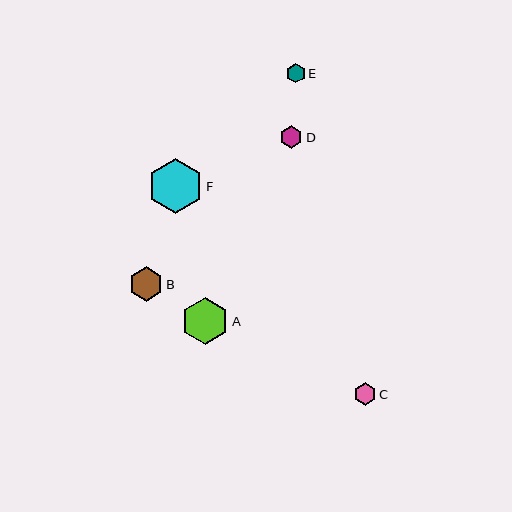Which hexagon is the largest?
Hexagon F is the largest with a size of approximately 55 pixels.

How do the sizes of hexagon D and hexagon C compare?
Hexagon D and hexagon C are approximately the same size.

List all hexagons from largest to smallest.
From largest to smallest: F, A, B, D, C, E.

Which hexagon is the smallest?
Hexagon E is the smallest with a size of approximately 19 pixels.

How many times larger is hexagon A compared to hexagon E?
Hexagon A is approximately 2.5 times the size of hexagon E.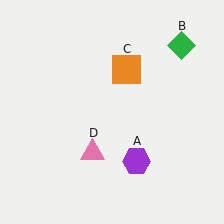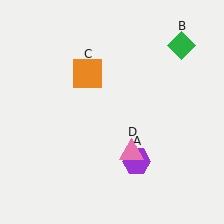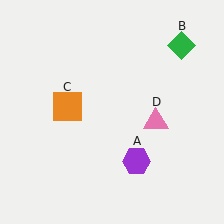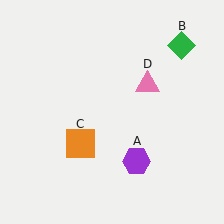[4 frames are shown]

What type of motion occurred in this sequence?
The orange square (object C), pink triangle (object D) rotated counterclockwise around the center of the scene.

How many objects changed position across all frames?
2 objects changed position: orange square (object C), pink triangle (object D).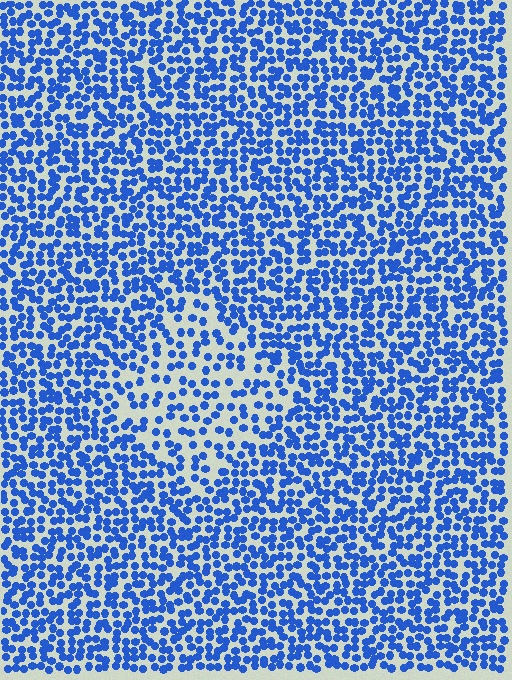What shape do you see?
I see a diamond.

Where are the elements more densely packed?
The elements are more densely packed outside the diamond boundary.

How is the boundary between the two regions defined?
The boundary is defined by a change in element density (approximately 1.8x ratio). All elements are the same color, size, and shape.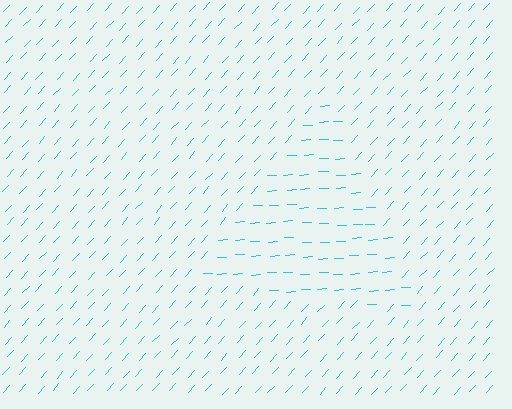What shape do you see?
I see a triangle.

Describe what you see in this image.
The image is filled with small cyan line segments. A triangle region in the image has lines oriented differently from the surrounding lines, creating a visible texture boundary.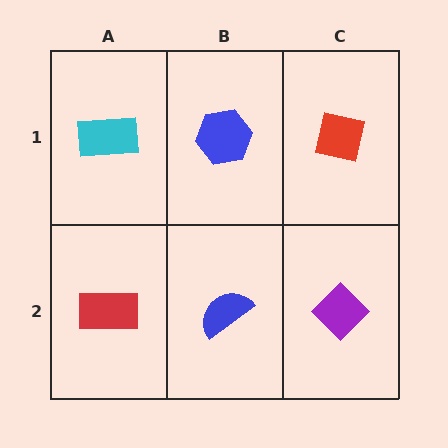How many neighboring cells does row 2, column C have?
2.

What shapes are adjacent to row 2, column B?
A blue hexagon (row 1, column B), a red rectangle (row 2, column A), a purple diamond (row 2, column C).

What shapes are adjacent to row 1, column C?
A purple diamond (row 2, column C), a blue hexagon (row 1, column B).